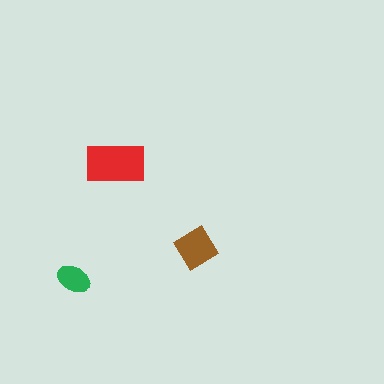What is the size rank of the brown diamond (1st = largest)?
2nd.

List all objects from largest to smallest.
The red rectangle, the brown diamond, the green ellipse.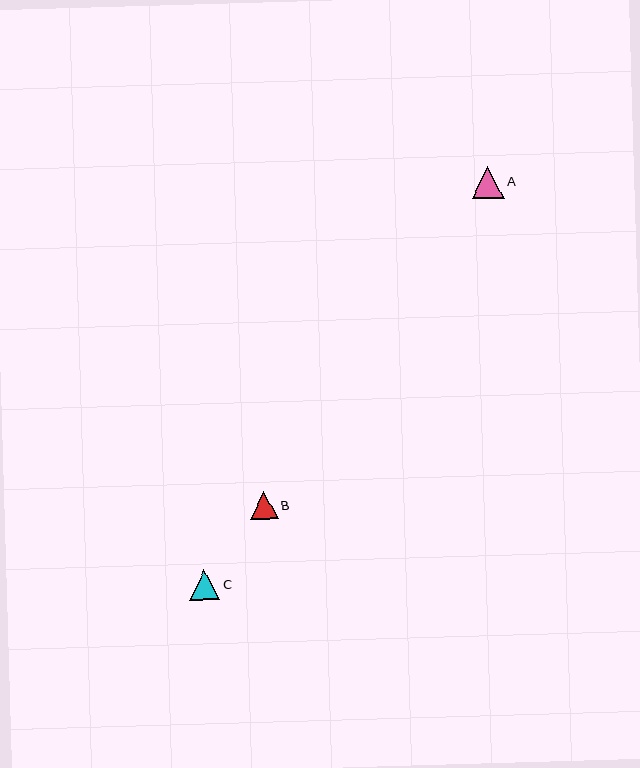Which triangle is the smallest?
Triangle B is the smallest with a size of approximately 27 pixels.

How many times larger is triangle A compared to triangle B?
Triangle A is approximately 1.2 times the size of triangle B.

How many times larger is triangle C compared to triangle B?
Triangle C is approximately 1.1 times the size of triangle B.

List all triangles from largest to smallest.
From largest to smallest: A, C, B.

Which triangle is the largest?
Triangle A is the largest with a size of approximately 32 pixels.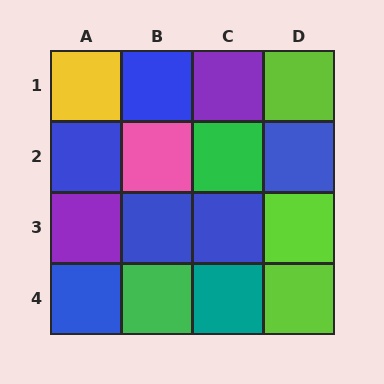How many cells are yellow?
1 cell is yellow.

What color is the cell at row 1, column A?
Yellow.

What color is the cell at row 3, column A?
Purple.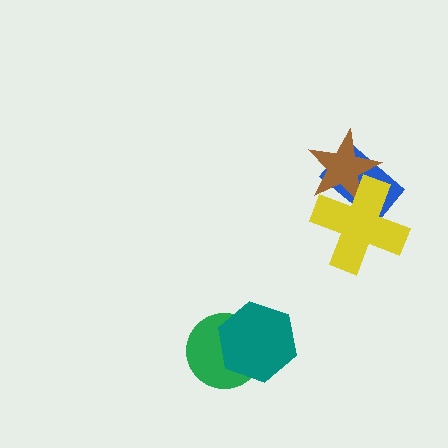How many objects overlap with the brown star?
2 objects overlap with the brown star.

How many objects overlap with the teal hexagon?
1 object overlaps with the teal hexagon.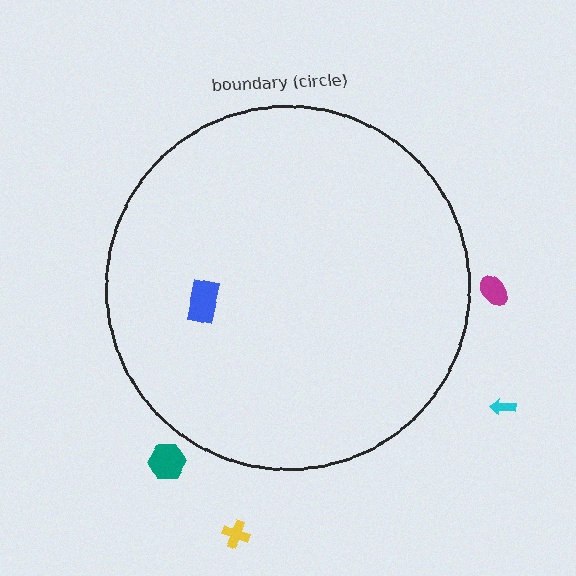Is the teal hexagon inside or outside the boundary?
Outside.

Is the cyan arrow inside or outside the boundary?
Outside.